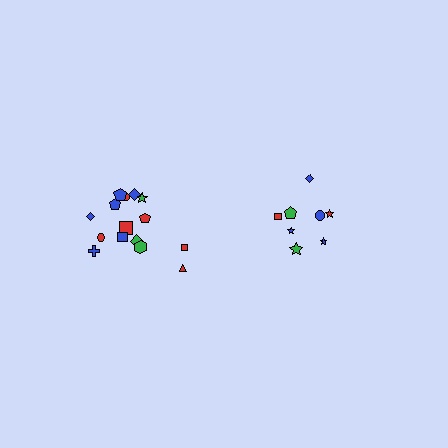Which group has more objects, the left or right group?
The left group.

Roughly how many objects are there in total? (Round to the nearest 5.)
Roughly 25 objects in total.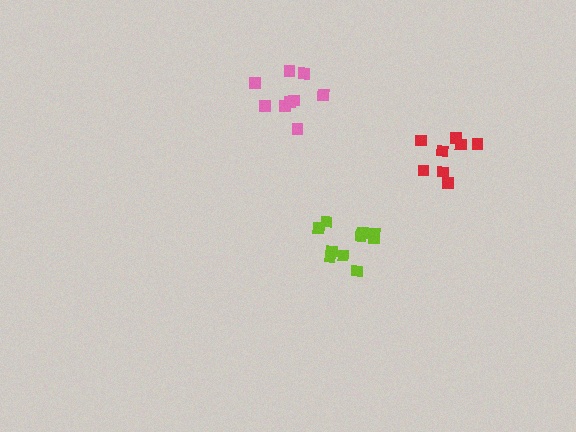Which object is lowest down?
The lime cluster is bottommost.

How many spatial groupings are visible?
There are 3 spatial groupings.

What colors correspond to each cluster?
The clusters are colored: lime, pink, red.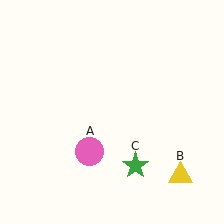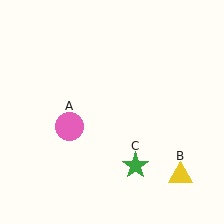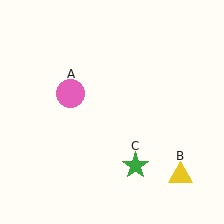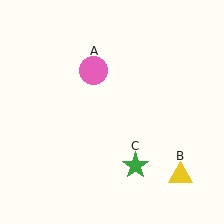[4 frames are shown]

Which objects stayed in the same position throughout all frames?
Yellow triangle (object B) and green star (object C) remained stationary.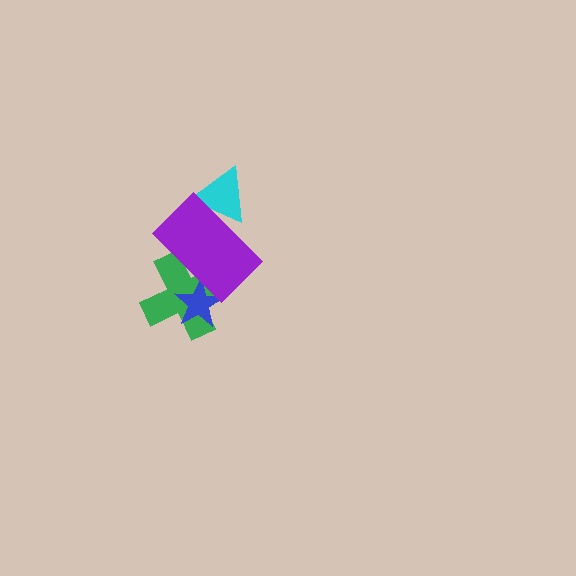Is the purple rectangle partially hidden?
No, no other shape covers it.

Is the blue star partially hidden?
Yes, it is partially covered by another shape.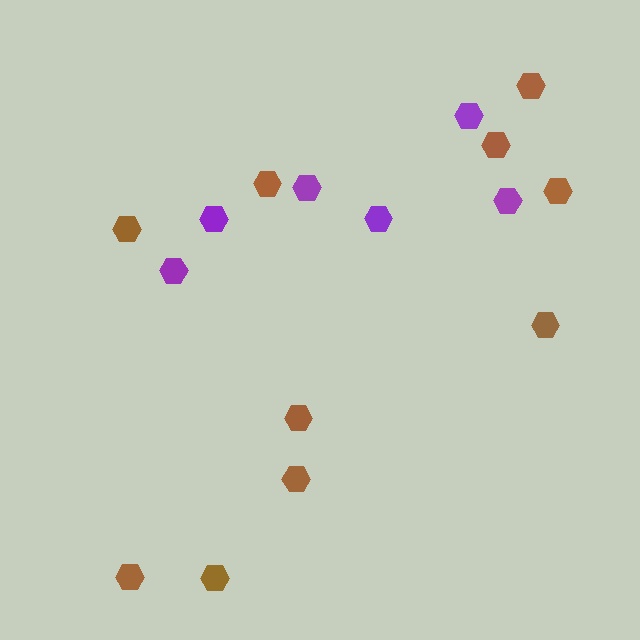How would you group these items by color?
There are 2 groups: one group of purple hexagons (6) and one group of brown hexagons (10).